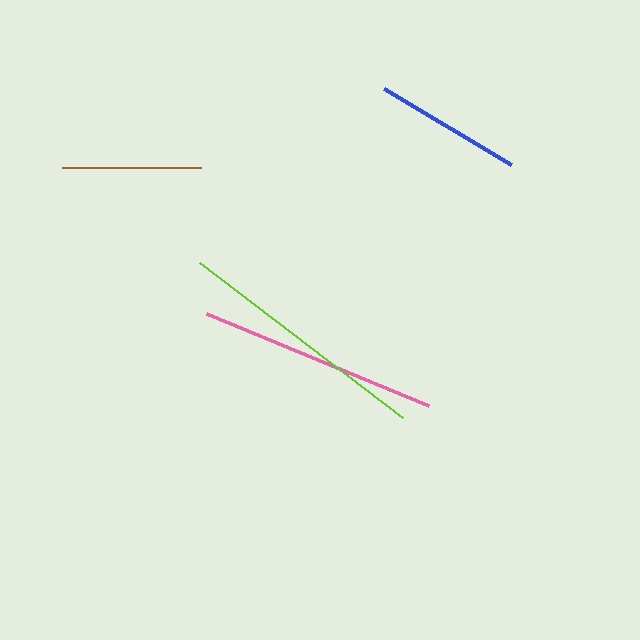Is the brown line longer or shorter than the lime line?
The lime line is longer than the brown line.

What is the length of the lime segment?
The lime segment is approximately 255 pixels long.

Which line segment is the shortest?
The brown line is the shortest at approximately 140 pixels.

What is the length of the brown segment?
The brown segment is approximately 140 pixels long.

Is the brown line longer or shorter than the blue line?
The blue line is longer than the brown line.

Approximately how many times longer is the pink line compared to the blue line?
The pink line is approximately 1.6 times the length of the blue line.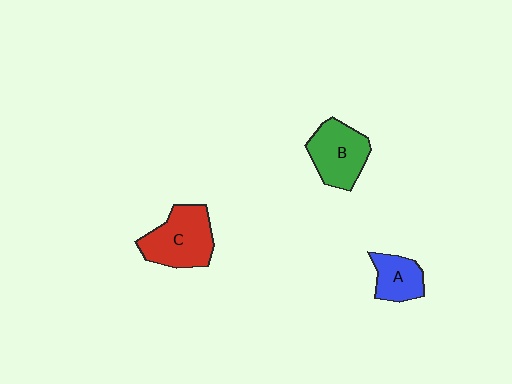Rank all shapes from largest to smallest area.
From largest to smallest: C (red), B (green), A (blue).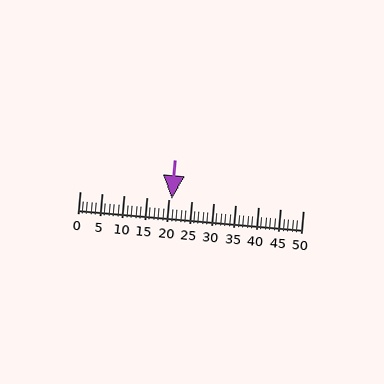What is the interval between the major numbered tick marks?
The major tick marks are spaced 5 units apart.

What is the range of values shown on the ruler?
The ruler shows values from 0 to 50.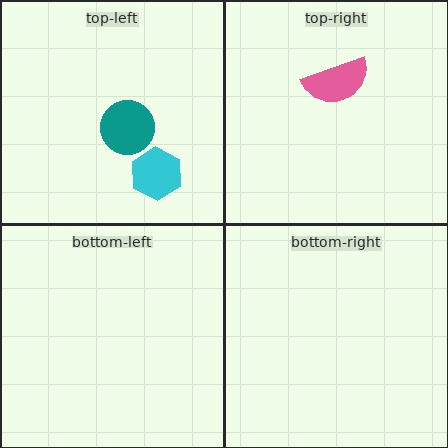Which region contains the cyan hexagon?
The top-left region.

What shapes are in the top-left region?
The teal circle, the cyan hexagon.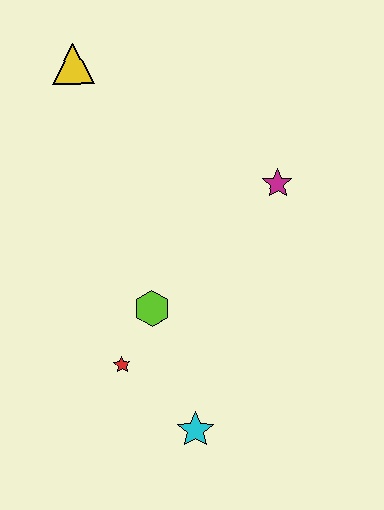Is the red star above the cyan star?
Yes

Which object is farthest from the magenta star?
The cyan star is farthest from the magenta star.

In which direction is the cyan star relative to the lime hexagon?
The cyan star is below the lime hexagon.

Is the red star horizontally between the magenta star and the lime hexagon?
No